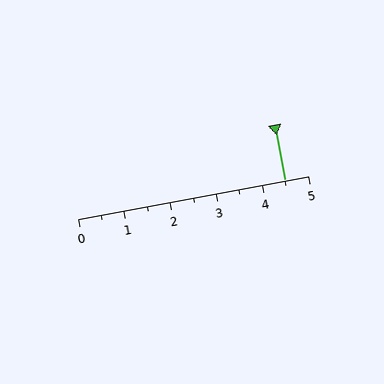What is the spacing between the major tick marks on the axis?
The major ticks are spaced 1 apart.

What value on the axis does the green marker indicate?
The marker indicates approximately 4.5.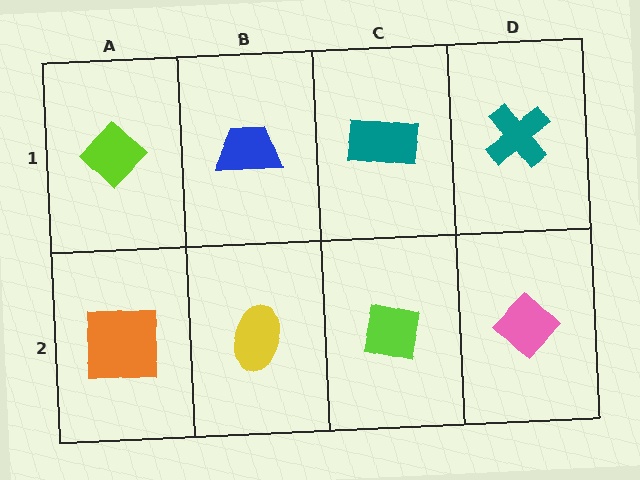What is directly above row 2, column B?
A blue trapezoid.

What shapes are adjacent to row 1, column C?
A lime square (row 2, column C), a blue trapezoid (row 1, column B), a teal cross (row 1, column D).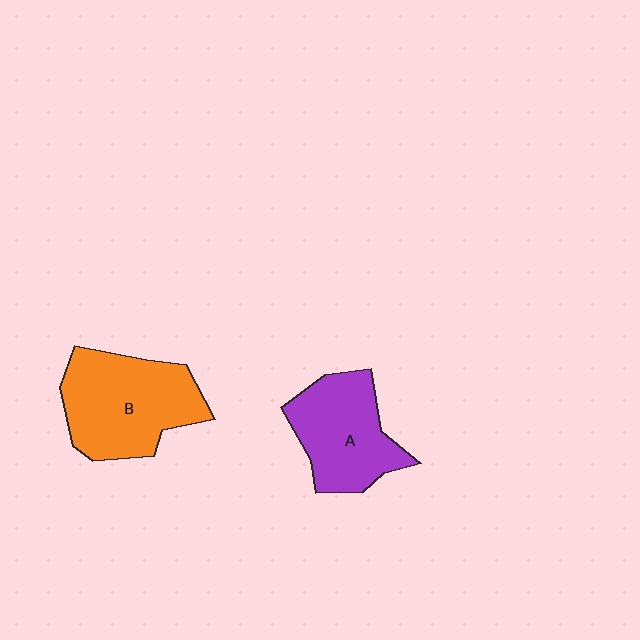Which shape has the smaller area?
Shape A (purple).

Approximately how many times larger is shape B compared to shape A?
Approximately 1.2 times.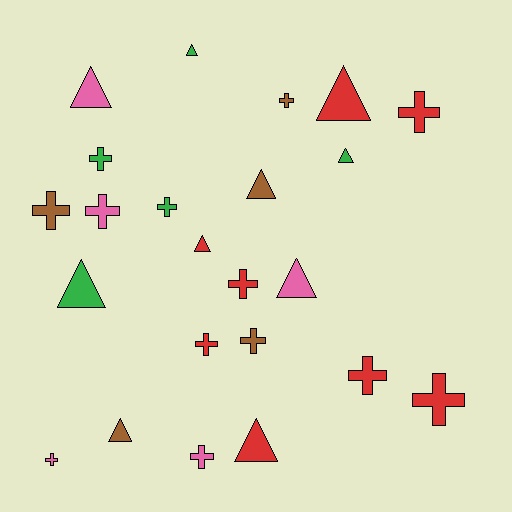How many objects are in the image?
There are 23 objects.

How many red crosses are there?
There are 5 red crosses.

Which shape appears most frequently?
Cross, with 13 objects.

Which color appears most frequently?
Red, with 8 objects.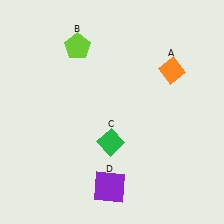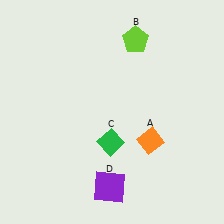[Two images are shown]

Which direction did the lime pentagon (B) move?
The lime pentagon (B) moved right.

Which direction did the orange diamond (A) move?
The orange diamond (A) moved down.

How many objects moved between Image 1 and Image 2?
2 objects moved between the two images.